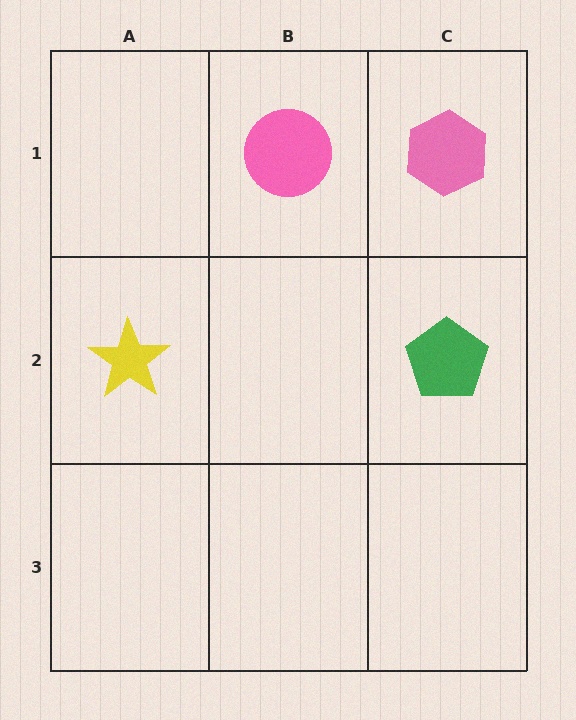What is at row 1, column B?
A pink circle.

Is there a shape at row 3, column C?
No, that cell is empty.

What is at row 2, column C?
A green pentagon.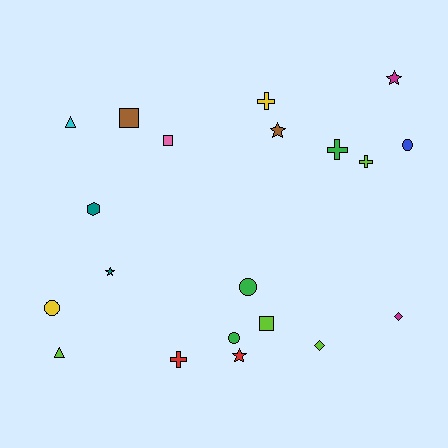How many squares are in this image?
There are 3 squares.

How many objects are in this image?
There are 20 objects.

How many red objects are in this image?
There are 2 red objects.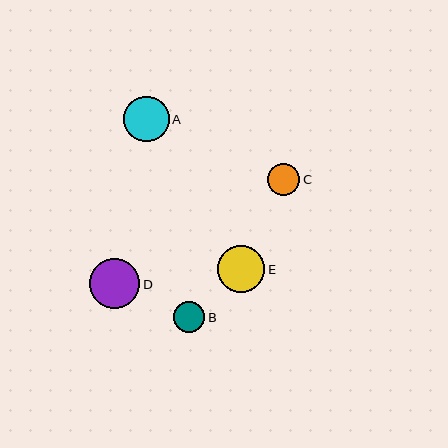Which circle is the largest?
Circle D is the largest with a size of approximately 50 pixels.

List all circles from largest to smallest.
From largest to smallest: D, E, A, C, B.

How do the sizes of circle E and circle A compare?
Circle E and circle A are approximately the same size.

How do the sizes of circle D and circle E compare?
Circle D and circle E are approximately the same size.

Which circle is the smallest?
Circle B is the smallest with a size of approximately 31 pixels.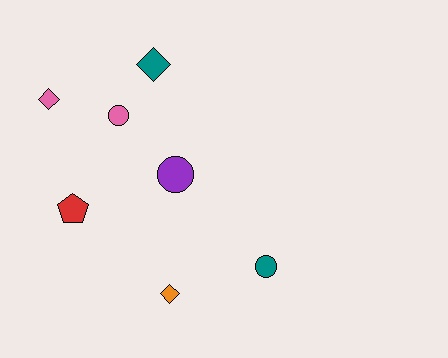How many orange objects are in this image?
There is 1 orange object.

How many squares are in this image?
There are no squares.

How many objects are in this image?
There are 7 objects.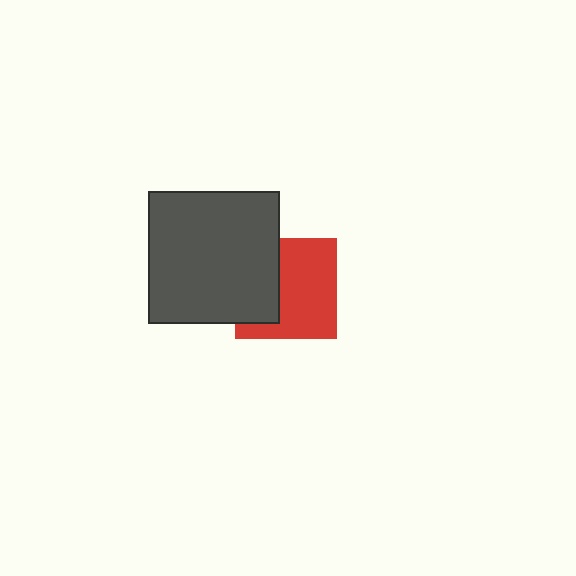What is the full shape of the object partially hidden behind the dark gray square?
The partially hidden object is a red square.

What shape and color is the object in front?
The object in front is a dark gray square.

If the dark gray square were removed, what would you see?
You would see the complete red square.